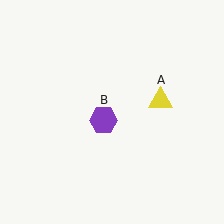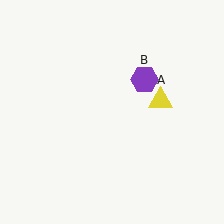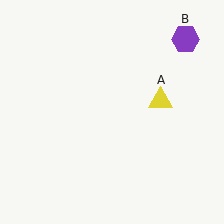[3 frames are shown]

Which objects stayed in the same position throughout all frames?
Yellow triangle (object A) remained stationary.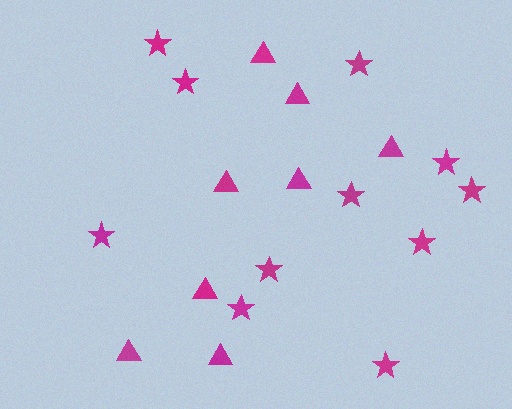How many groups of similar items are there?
There are 2 groups: one group of triangles (8) and one group of stars (11).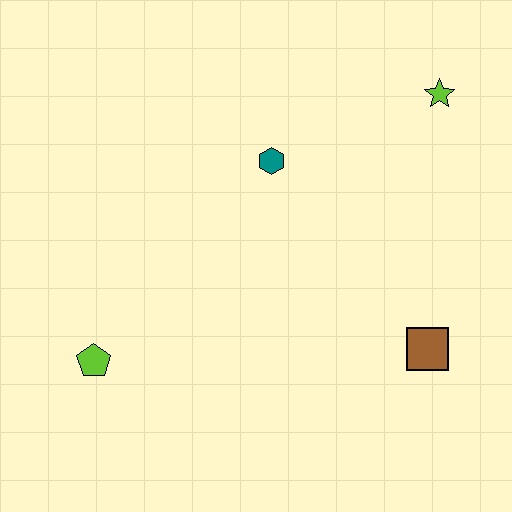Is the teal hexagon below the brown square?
No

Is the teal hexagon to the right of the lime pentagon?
Yes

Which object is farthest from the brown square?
The lime pentagon is farthest from the brown square.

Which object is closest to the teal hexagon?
The lime star is closest to the teal hexagon.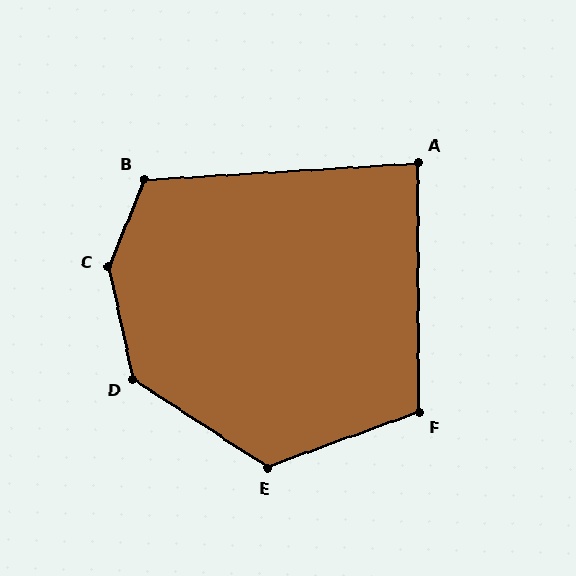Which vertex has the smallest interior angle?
A, at approximately 87 degrees.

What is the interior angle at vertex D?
Approximately 135 degrees (obtuse).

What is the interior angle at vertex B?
Approximately 115 degrees (obtuse).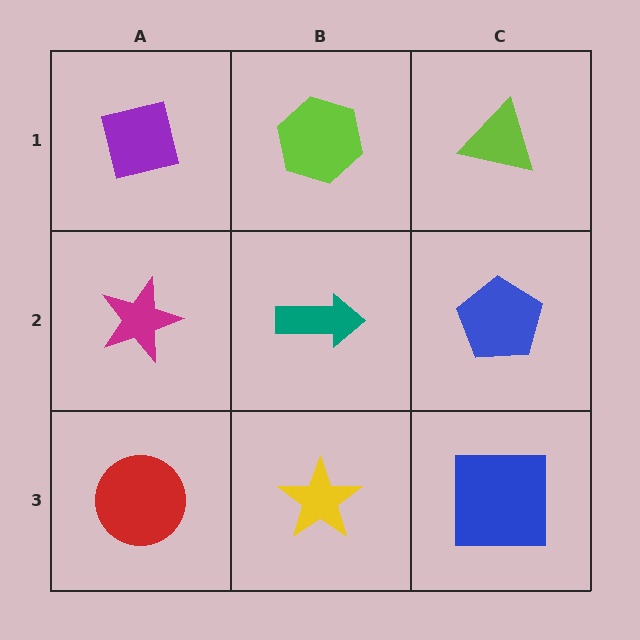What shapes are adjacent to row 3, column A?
A magenta star (row 2, column A), a yellow star (row 3, column B).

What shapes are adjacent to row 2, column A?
A purple square (row 1, column A), a red circle (row 3, column A), a teal arrow (row 2, column B).